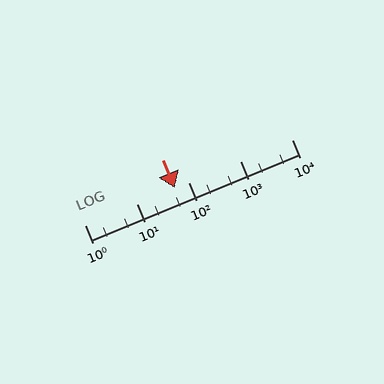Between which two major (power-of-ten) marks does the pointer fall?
The pointer is between 10 and 100.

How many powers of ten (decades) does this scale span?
The scale spans 4 decades, from 1 to 10000.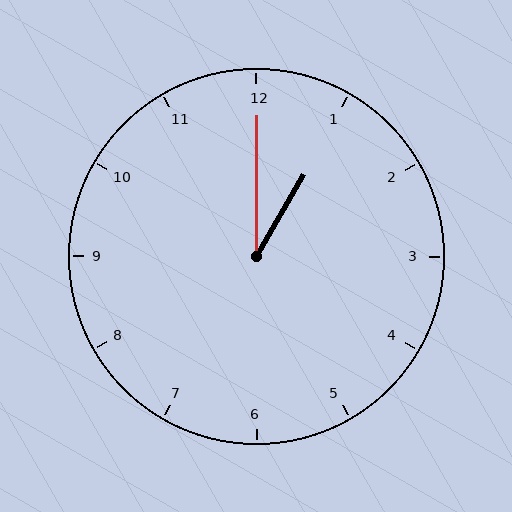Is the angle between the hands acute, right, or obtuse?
It is acute.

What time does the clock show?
1:00.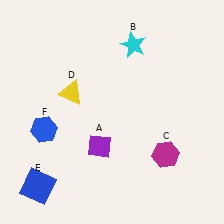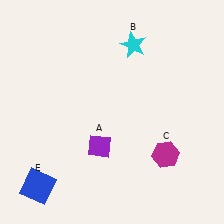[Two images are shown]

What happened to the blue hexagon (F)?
The blue hexagon (F) was removed in Image 2. It was in the bottom-left area of Image 1.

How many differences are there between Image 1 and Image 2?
There are 2 differences between the two images.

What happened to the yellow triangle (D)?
The yellow triangle (D) was removed in Image 2. It was in the top-left area of Image 1.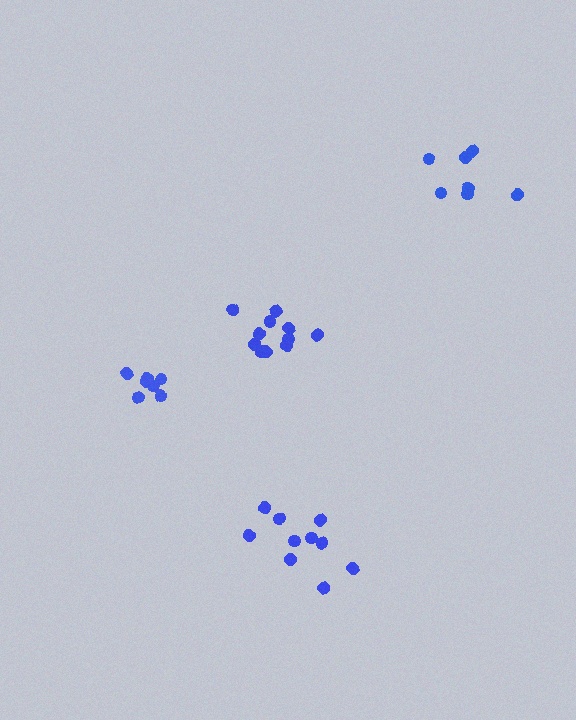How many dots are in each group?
Group 1: 11 dots, Group 2: 7 dots, Group 3: 7 dots, Group 4: 10 dots (35 total).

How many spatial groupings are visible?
There are 4 spatial groupings.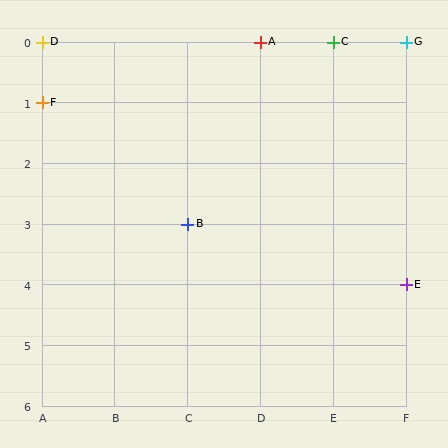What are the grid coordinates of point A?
Point A is at grid coordinates (D, 0).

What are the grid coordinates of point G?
Point G is at grid coordinates (F, 0).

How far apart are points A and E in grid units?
Points A and E are 2 columns and 4 rows apart (about 4.5 grid units diagonally).